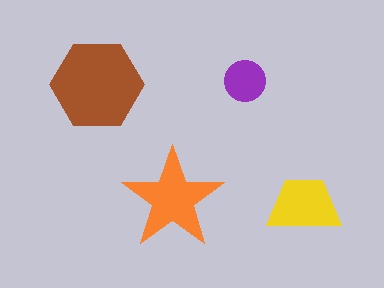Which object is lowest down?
The yellow trapezoid is bottommost.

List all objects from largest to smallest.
The brown hexagon, the orange star, the yellow trapezoid, the purple circle.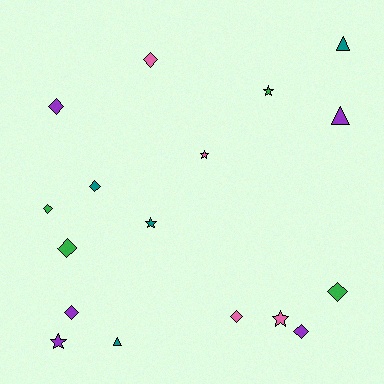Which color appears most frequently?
Purple, with 5 objects.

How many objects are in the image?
There are 17 objects.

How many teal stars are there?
There is 1 teal star.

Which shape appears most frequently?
Diamond, with 9 objects.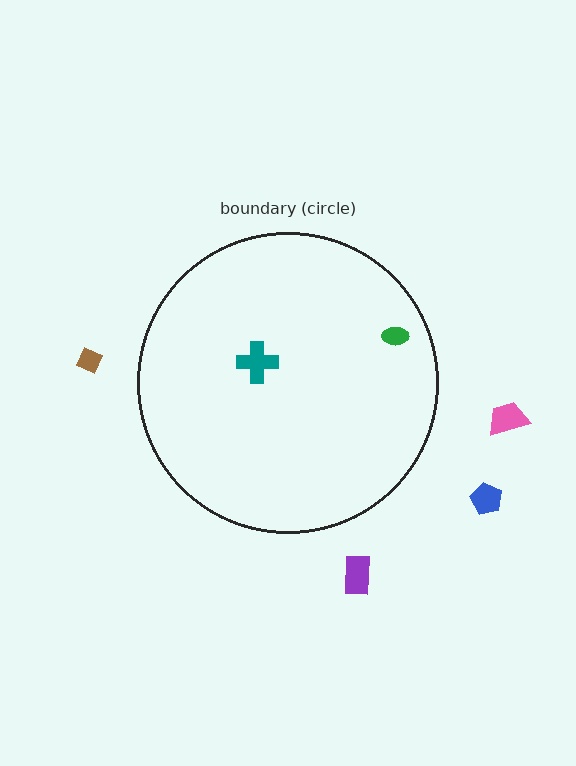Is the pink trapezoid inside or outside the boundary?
Outside.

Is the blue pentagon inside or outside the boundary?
Outside.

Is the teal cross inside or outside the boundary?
Inside.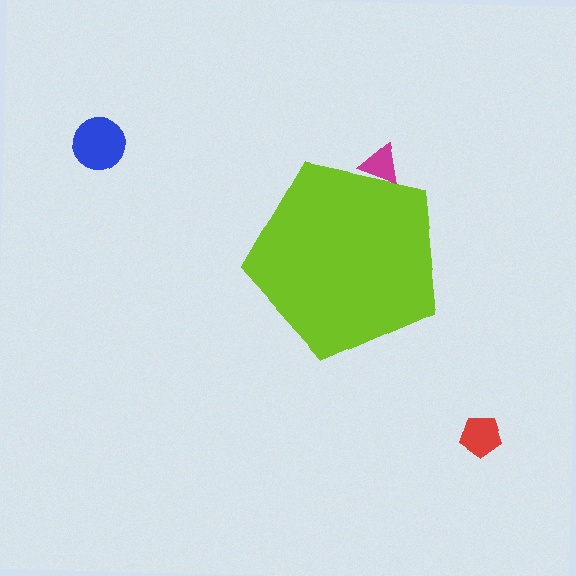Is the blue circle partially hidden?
No, the blue circle is fully visible.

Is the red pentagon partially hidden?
No, the red pentagon is fully visible.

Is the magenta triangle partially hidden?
Yes, the magenta triangle is partially hidden behind the lime pentagon.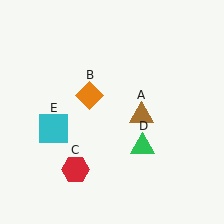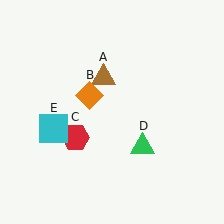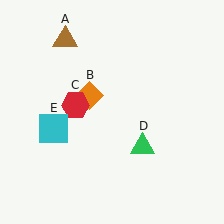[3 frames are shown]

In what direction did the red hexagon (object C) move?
The red hexagon (object C) moved up.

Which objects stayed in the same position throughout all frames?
Orange diamond (object B) and green triangle (object D) and cyan square (object E) remained stationary.